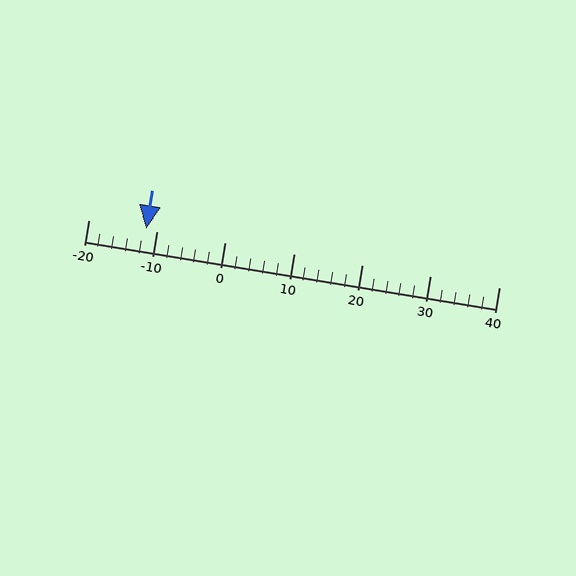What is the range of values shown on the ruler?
The ruler shows values from -20 to 40.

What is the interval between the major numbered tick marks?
The major tick marks are spaced 10 units apart.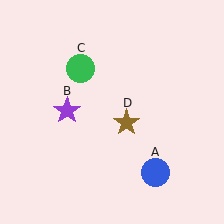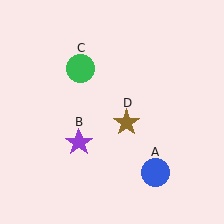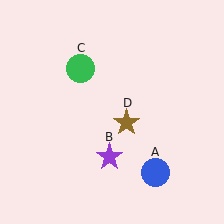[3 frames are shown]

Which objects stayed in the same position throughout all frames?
Blue circle (object A) and green circle (object C) and brown star (object D) remained stationary.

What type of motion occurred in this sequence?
The purple star (object B) rotated counterclockwise around the center of the scene.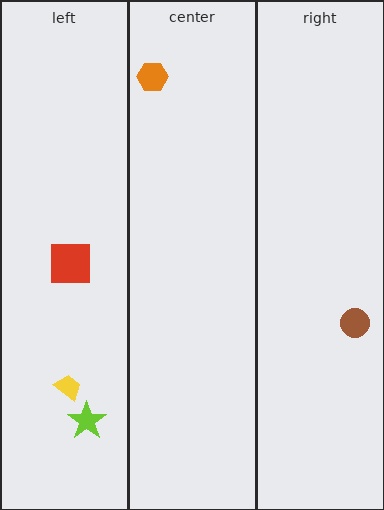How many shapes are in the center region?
1.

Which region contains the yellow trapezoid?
The left region.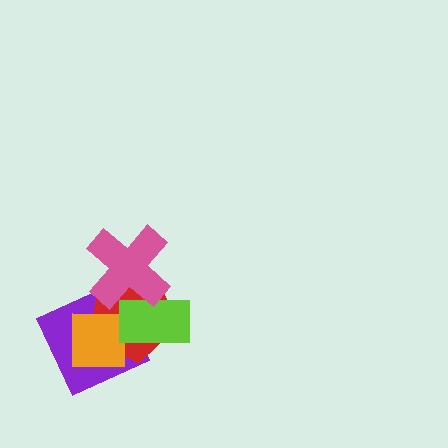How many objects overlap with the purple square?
3 objects overlap with the purple square.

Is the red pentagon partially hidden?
Yes, it is partially covered by another shape.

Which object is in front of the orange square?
The lime rectangle is in front of the orange square.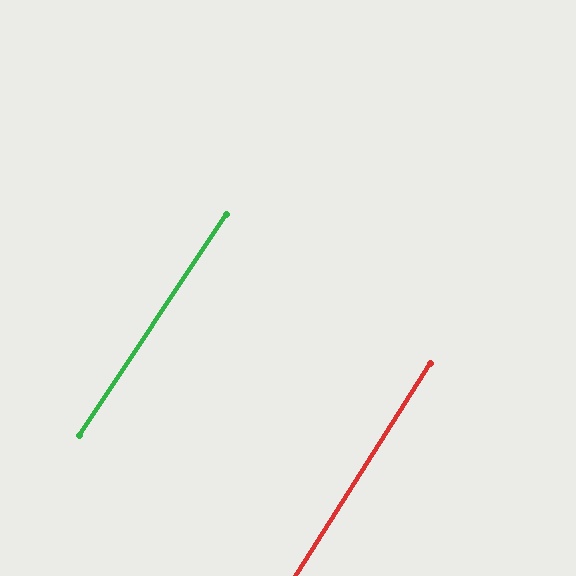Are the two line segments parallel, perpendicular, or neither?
Parallel — their directions differ by only 1.2°.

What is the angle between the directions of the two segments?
Approximately 1 degree.